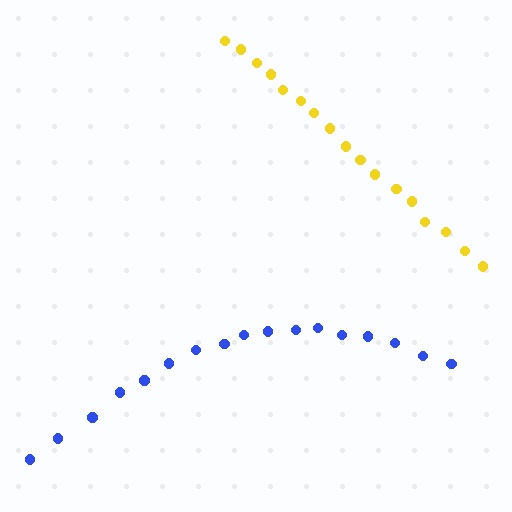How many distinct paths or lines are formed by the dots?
There are 2 distinct paths.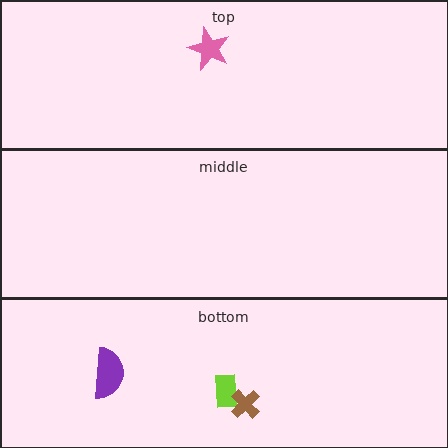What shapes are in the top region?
The pink star.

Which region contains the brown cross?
The bottom region.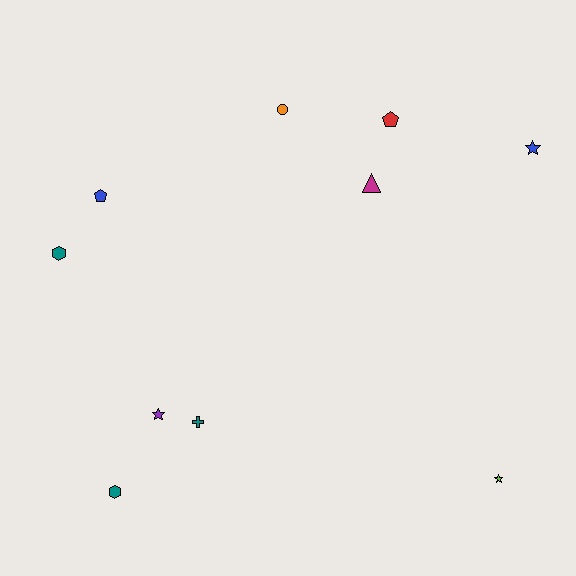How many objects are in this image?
There are 10 objects.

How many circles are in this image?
There is 1 circle.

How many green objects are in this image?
There are no green objects.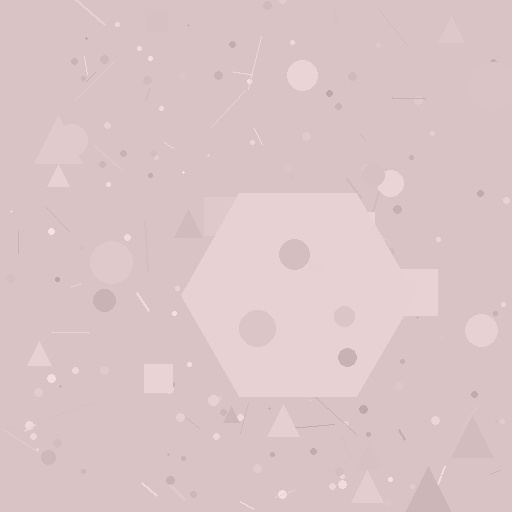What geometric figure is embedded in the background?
A hexagon is embedded in the background.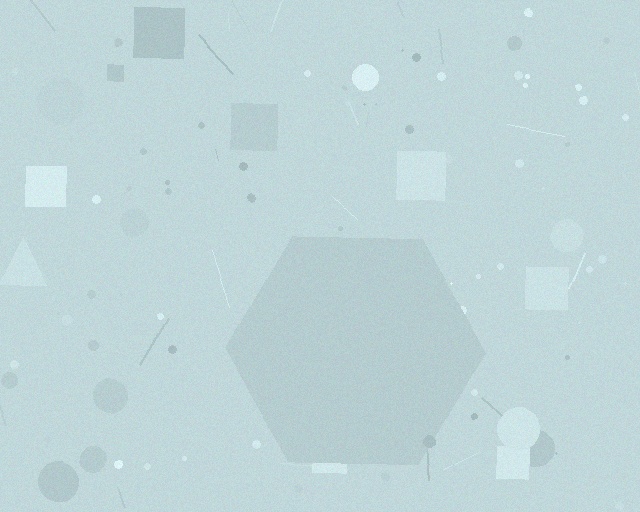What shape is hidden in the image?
A hexagon is hidden in the image.